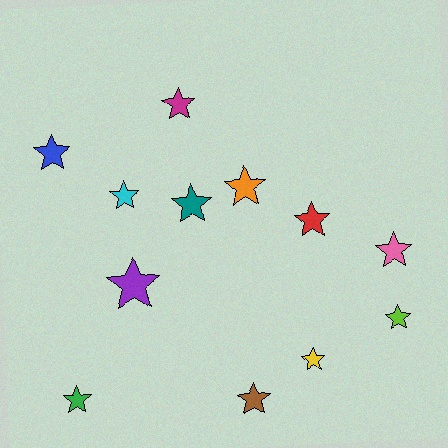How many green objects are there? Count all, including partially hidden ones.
There is 1 green object.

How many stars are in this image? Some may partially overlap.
There are 12 stars.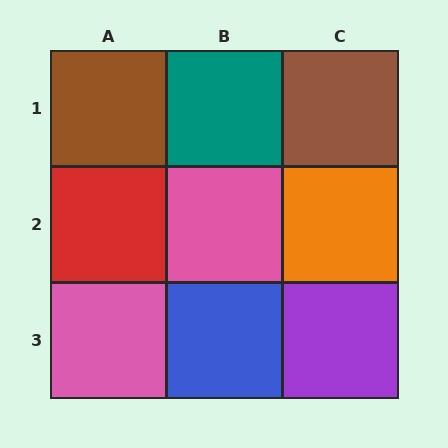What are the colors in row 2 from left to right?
Red, pink, orange.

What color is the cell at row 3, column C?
Purple.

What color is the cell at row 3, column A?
Pink.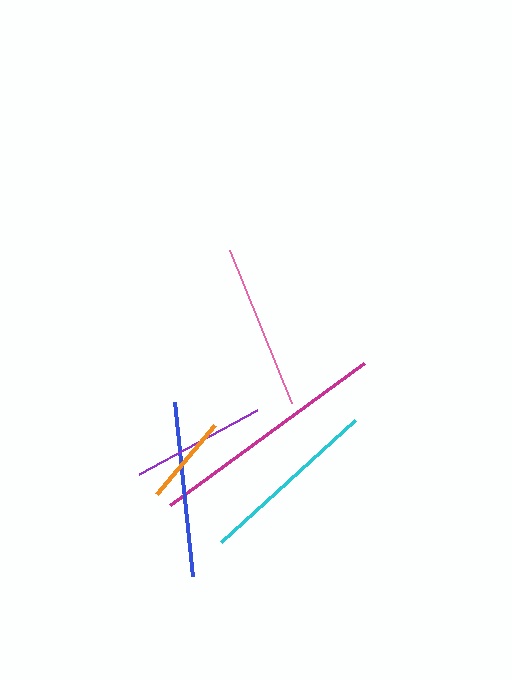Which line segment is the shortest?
The orange line is the shortest at approximately 90 pixels.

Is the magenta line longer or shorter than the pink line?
The magenta line is longer than the pink line.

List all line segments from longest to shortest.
From longest to shortest: magenta, cyan, blue, pink, purple, orange.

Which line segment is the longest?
The magenta line is the longest at approximately 240 pixels.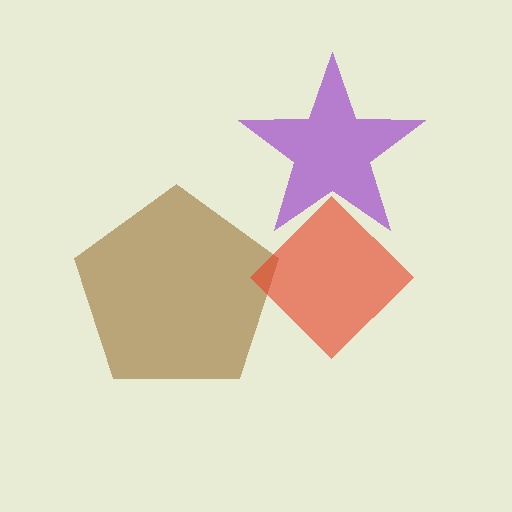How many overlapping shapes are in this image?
There are 3 overlapping shapes in the image.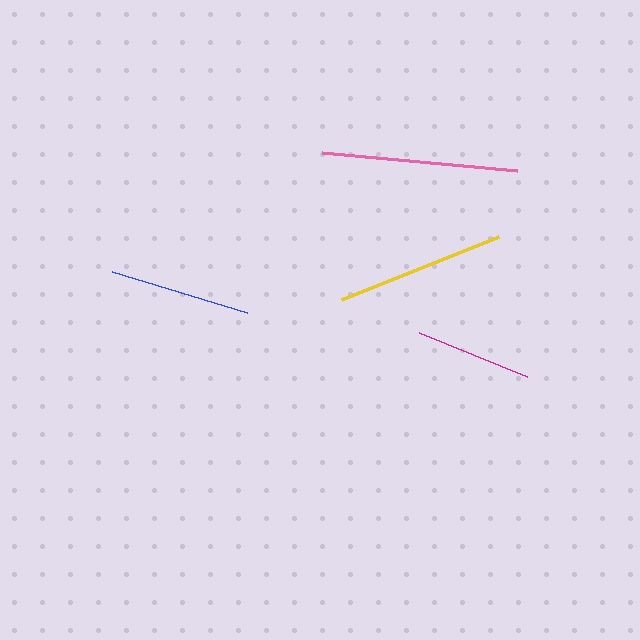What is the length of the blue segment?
The blue segment is approximately 141 pixels long.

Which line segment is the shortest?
The magenta line is the shortest at approximately 117 pixels.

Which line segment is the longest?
The pink line is the longest at approximately 196 pixels.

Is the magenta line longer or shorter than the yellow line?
The yellow line is longer than the magenta line.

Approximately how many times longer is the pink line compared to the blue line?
The pink line is approximately 1.4 times the length of the blue line.